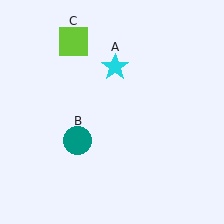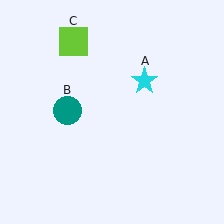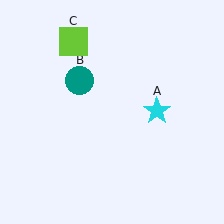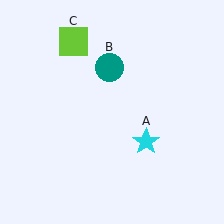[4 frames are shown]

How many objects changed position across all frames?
2 objects changed position: cyan star (object A), teal circle (object B).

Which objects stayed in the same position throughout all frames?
Lime square (object C) remained stationary.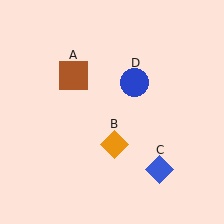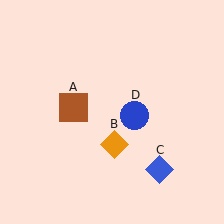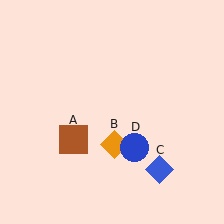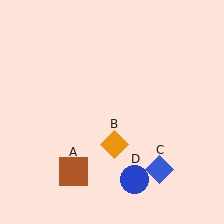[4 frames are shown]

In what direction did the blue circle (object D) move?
The blue circle (object D) moved down.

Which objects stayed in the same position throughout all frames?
Orange diamond (object B) and blue diamond (object C) remained stationary.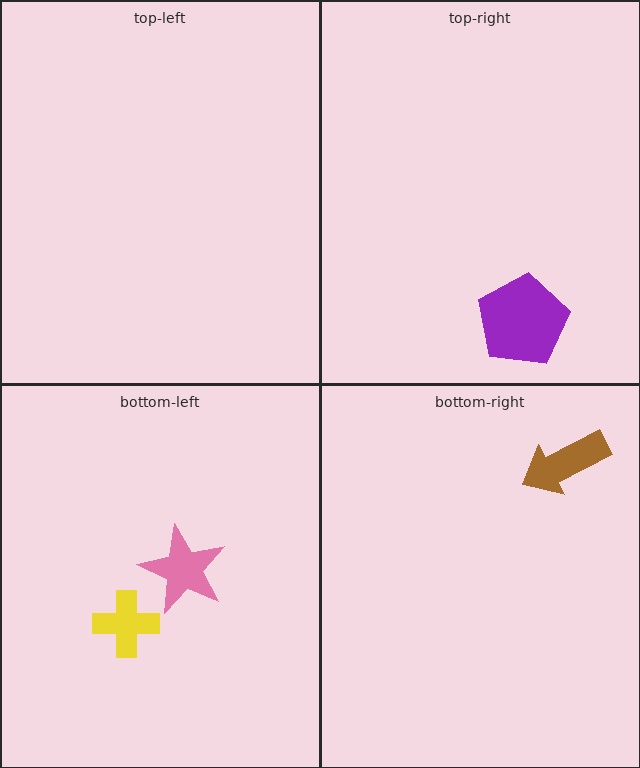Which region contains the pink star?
The bottom-left region.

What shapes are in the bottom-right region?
The brown arrow.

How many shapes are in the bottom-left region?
2.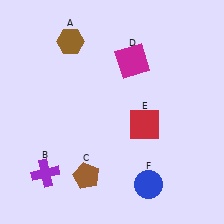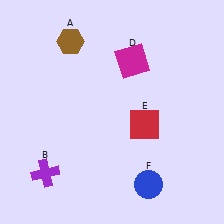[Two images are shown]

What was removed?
The brown pentagon (C) was removed in Image 2.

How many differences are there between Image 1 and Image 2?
There is 1 difference between the two images.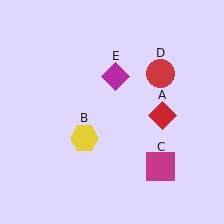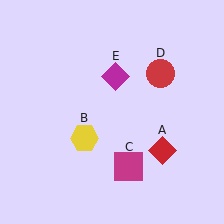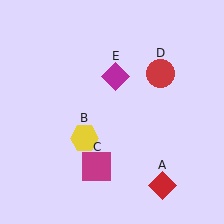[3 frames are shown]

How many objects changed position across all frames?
2 objects changed position: red diamond (object A), magenta square (object C).